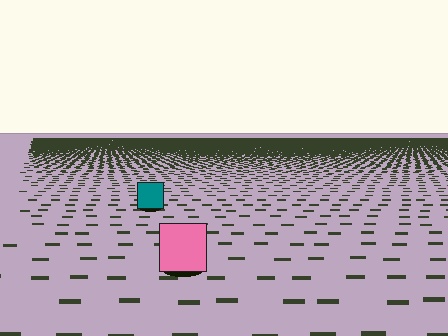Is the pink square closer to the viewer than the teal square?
Yes. The pink square is closer — you can tell from the texture gradient: the ground texture is coarser near it.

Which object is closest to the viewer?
The pink square is closest. The texture marks near it are larger and more spread out.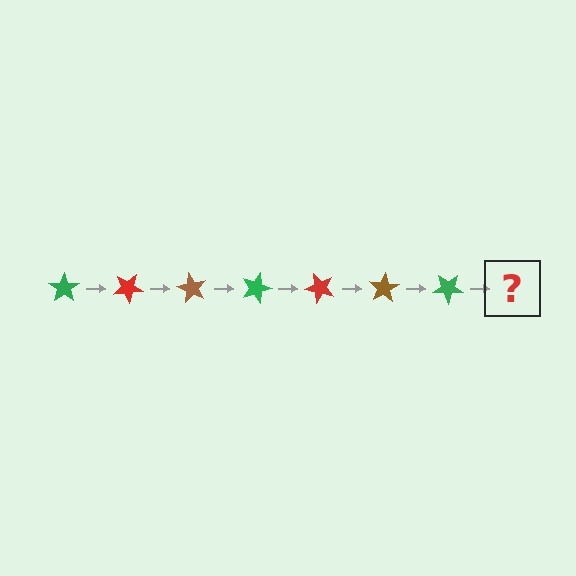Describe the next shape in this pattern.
It should be a red star, rotated 210 degrees from the start.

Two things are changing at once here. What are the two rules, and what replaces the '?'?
The two rules are that it rotates 30 degrees each step and the color cycles through green, red, and brown. The '?' should be a red star, rotated 210 degrees from the start.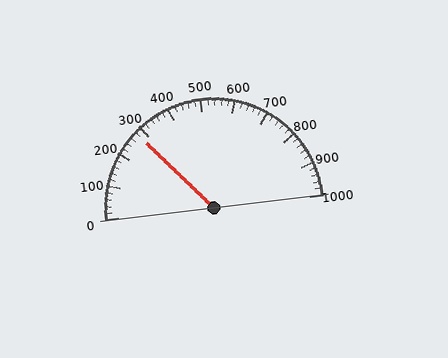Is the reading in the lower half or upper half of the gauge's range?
The reading is in the lower half of the range (0 to 1000).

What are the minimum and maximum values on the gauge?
The gauge ranges from 0 to 1000.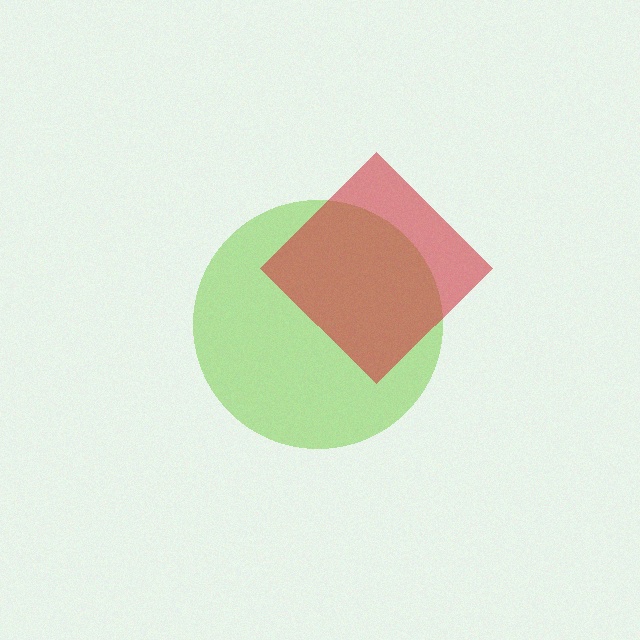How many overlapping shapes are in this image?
There are 2 overlapping shapes in the image.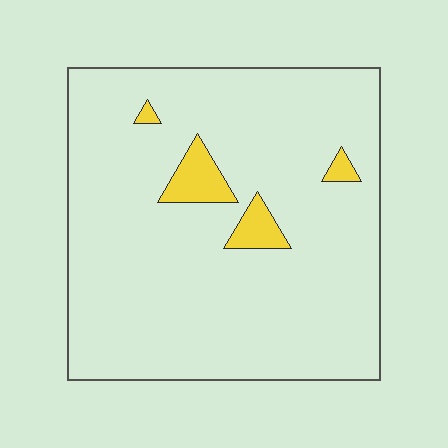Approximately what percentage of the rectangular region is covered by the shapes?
Approximately 5%.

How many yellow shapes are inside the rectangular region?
4.